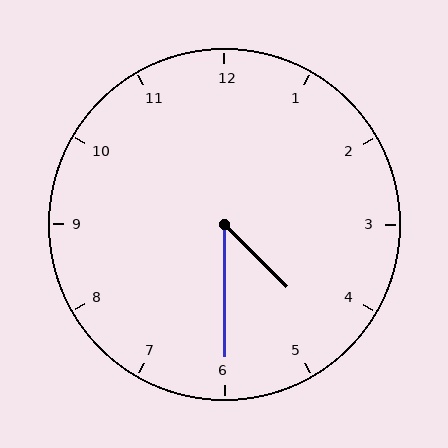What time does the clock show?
4:30.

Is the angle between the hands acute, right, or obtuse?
It is acute.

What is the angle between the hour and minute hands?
Approximately 45 degrees.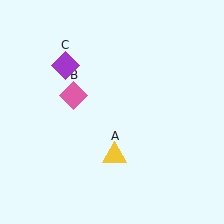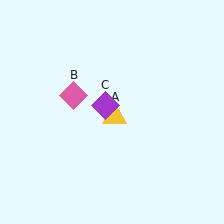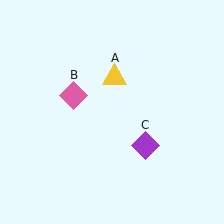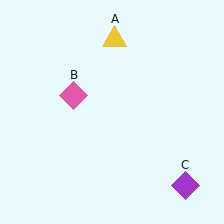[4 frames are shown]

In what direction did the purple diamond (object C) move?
The purple diamond (object C) moved down and to the right.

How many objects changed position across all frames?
2 objects changed position: yellow triangle (object A), purple diamond (object C).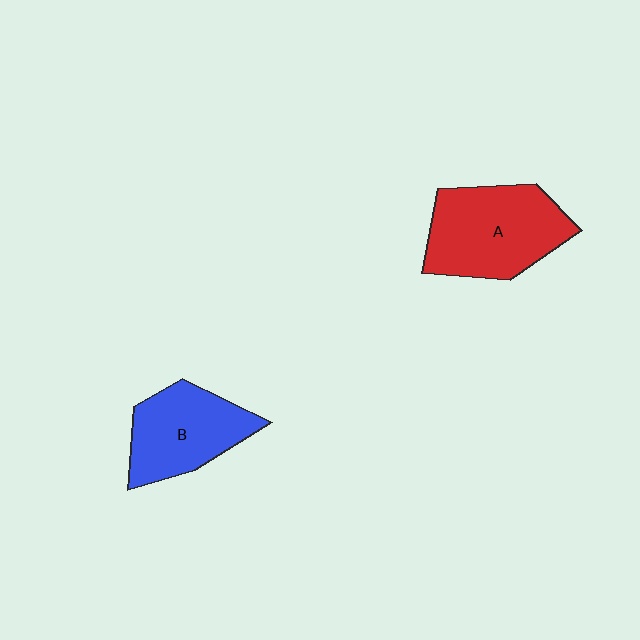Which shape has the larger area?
Shape A (red).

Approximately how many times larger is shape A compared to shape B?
Approximately 1.2 times.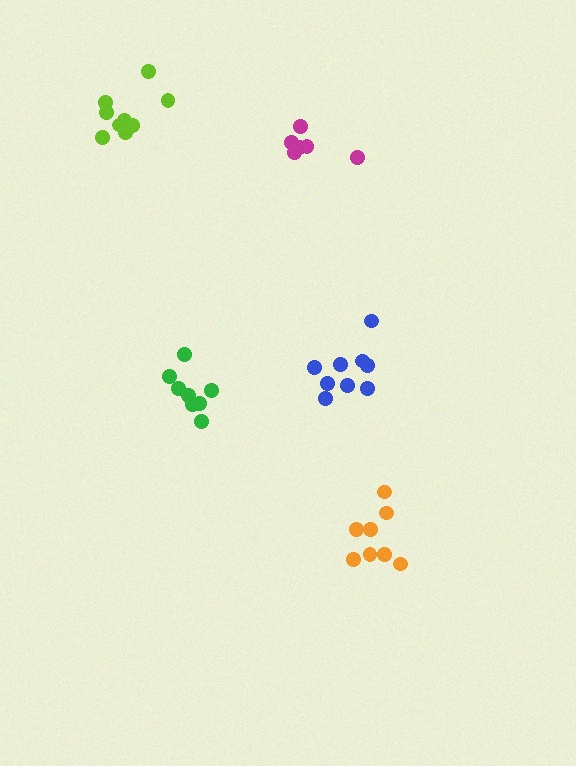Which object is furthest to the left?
The lime cluster is leftmost.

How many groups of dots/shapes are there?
There are 5 groups.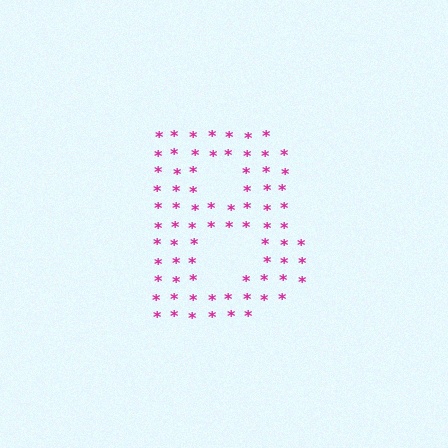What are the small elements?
The small elements are asterisks.